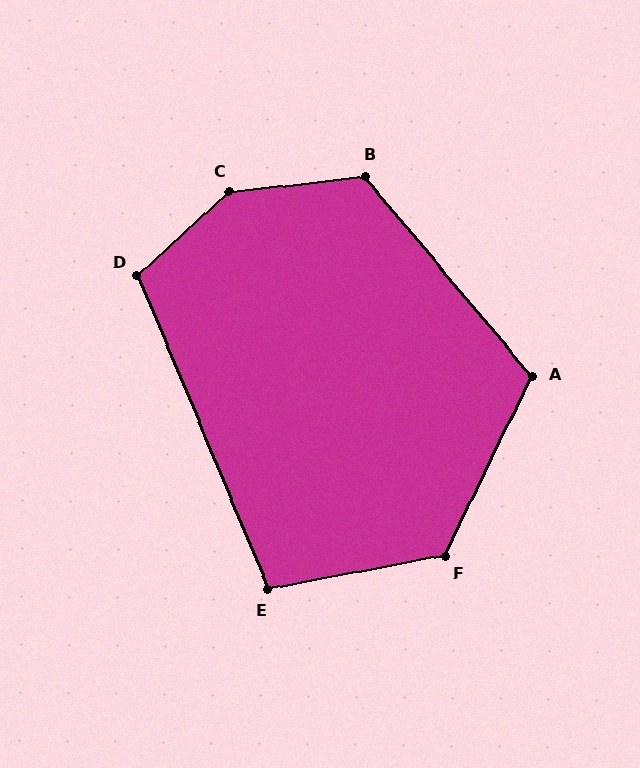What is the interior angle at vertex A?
Approximately 114 degrees (obtuse).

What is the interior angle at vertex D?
Approximately 110 degrees (obtuse).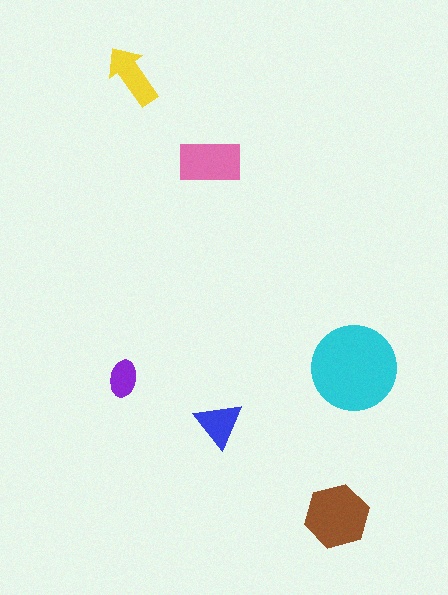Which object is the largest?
The cyan circle.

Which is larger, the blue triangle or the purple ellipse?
The blue triangle.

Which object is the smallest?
The purple ellipse.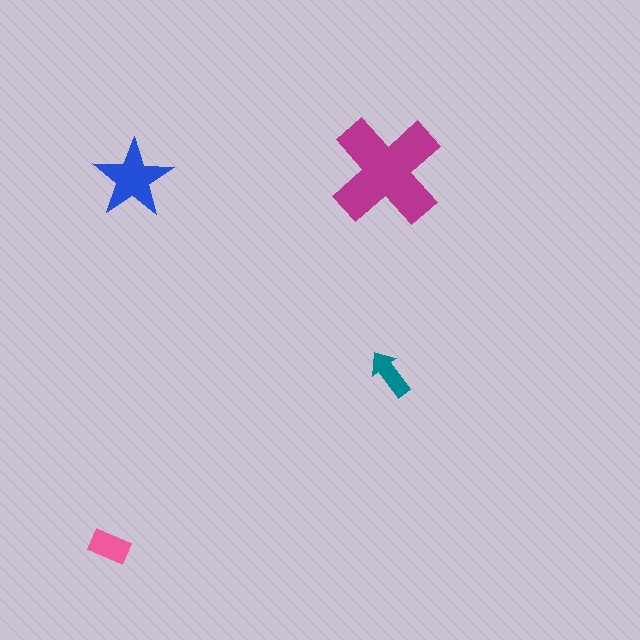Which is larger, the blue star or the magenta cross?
The magenta cross.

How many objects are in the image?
There are 4 objects in the image.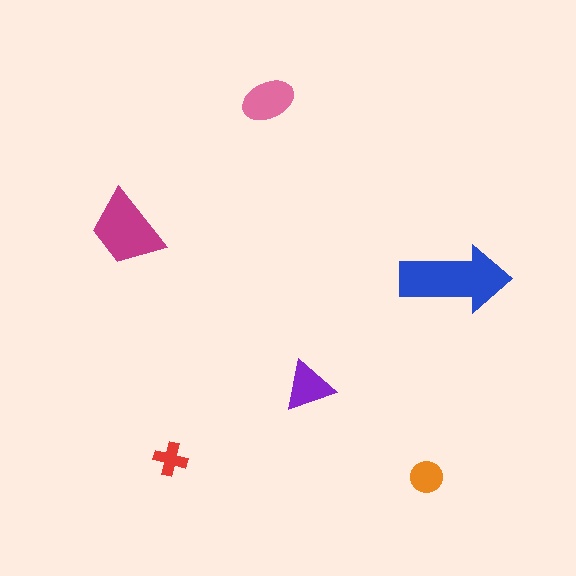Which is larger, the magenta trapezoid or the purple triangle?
The magenta trapezoid.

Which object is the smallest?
The red cross.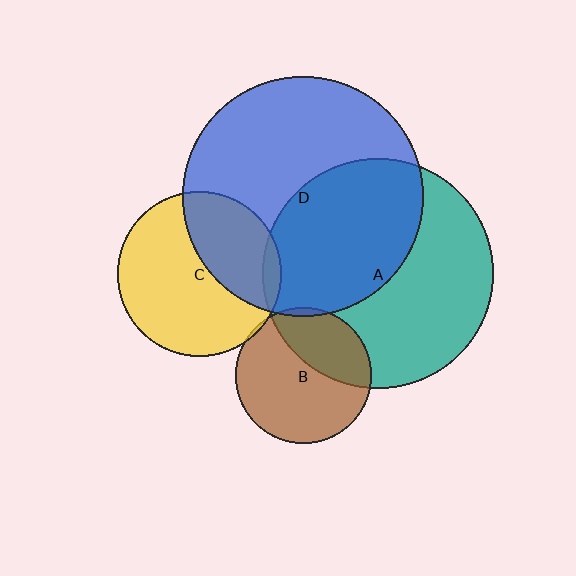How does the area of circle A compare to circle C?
Approximately 2.0 times.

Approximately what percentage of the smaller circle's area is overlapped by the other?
Approximately 35%.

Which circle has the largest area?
Circle D (blue).